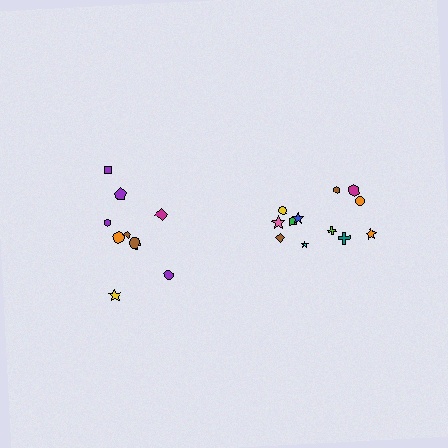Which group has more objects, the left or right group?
The right group.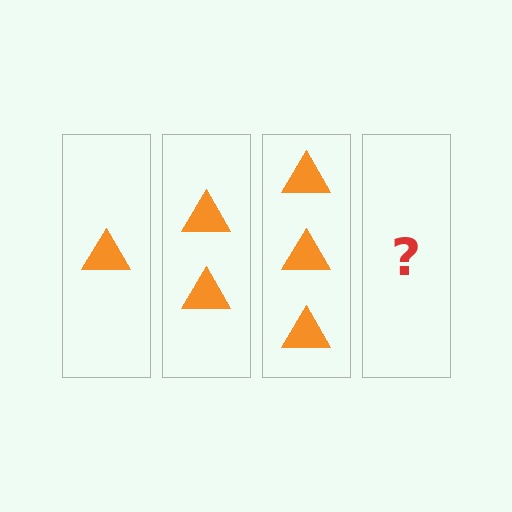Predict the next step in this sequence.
The next step is 4 triangles.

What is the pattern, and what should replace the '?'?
The pattern is that each step adds one more triangle. The '?' should be 4 triangles.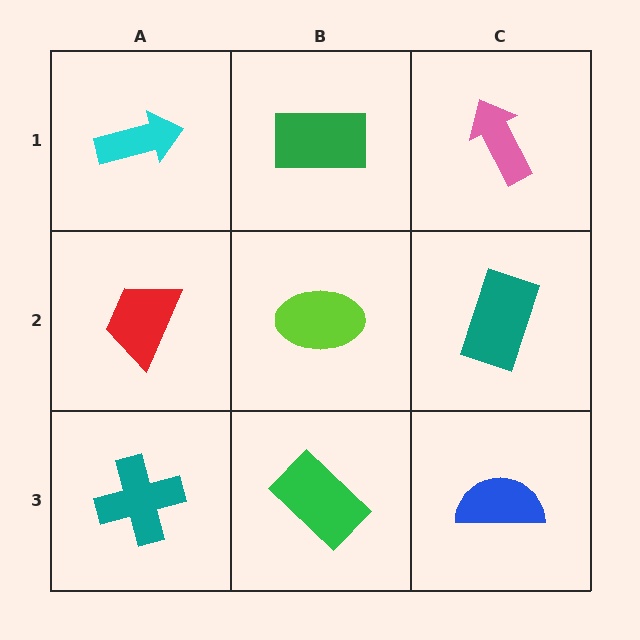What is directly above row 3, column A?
A red trapezoid.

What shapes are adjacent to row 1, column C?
A teal rectangle (row 2, column C), a green rectangle (row 1, column B).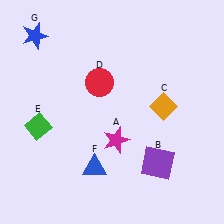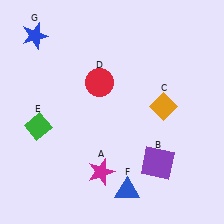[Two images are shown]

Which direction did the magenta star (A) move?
The magenta star (A) moved down.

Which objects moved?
The objects that moved are: the magenta star (A), the blue triangle (F).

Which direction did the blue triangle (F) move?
The blue triangle (F) moved right.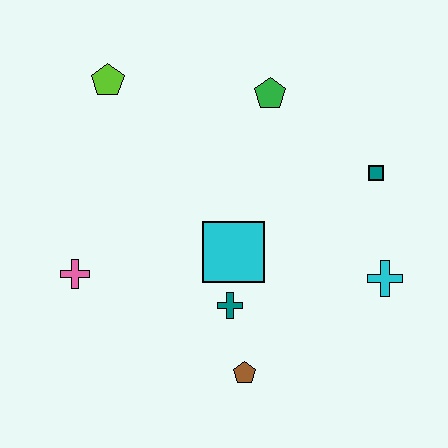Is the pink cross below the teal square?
Yes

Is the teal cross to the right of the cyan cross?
No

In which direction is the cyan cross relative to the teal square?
The cyan cross is below the teal square.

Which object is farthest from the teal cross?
The lime pentagon is farthest from the teal cross.